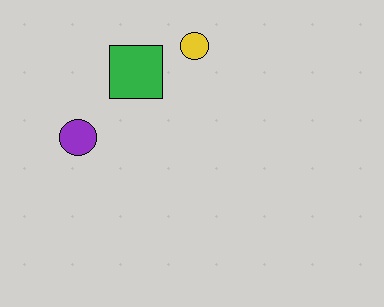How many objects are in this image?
There are 3 objects.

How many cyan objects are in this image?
There are no cyan objects.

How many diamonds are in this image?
There are no diamonds.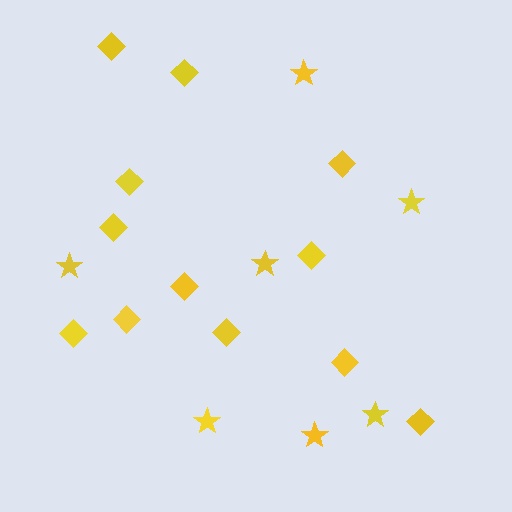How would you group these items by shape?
There are 2 groups: one group of stars (7) and one group of diamonds (12).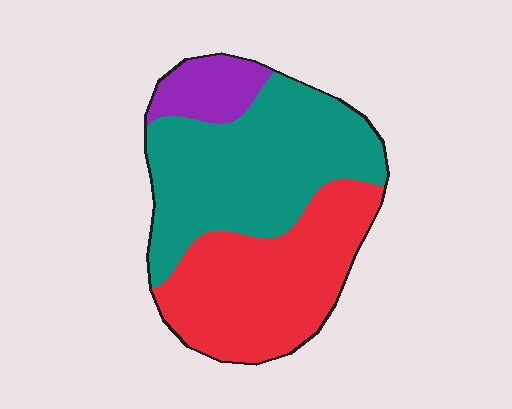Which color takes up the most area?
Teal, at roughly 50%.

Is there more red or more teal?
Teal.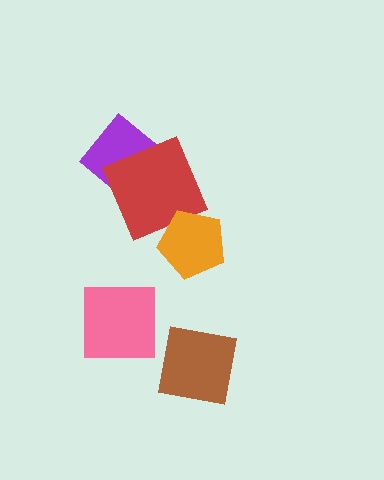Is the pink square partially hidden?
No, no other shape covers it.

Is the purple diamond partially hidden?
Yes, it is partially covered by another shape.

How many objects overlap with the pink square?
0 objects overlap with the pink square.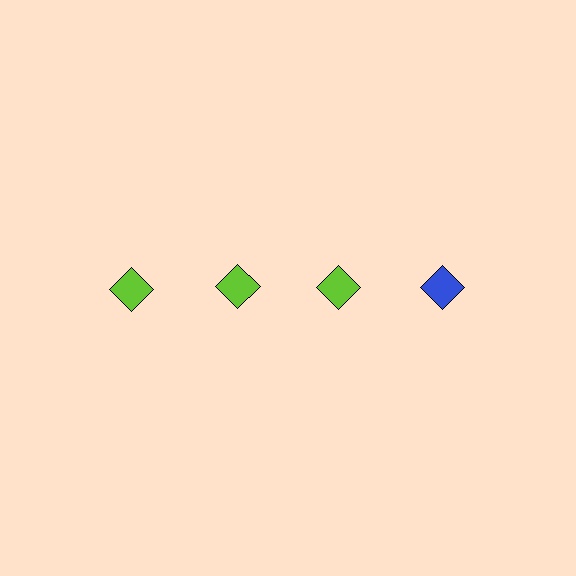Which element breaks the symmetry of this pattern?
The blue diamond in the top row, second from right column breaks the symmetry. All other shapes are lime diamonds.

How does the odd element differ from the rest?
It has a different color: blue instead of lime.